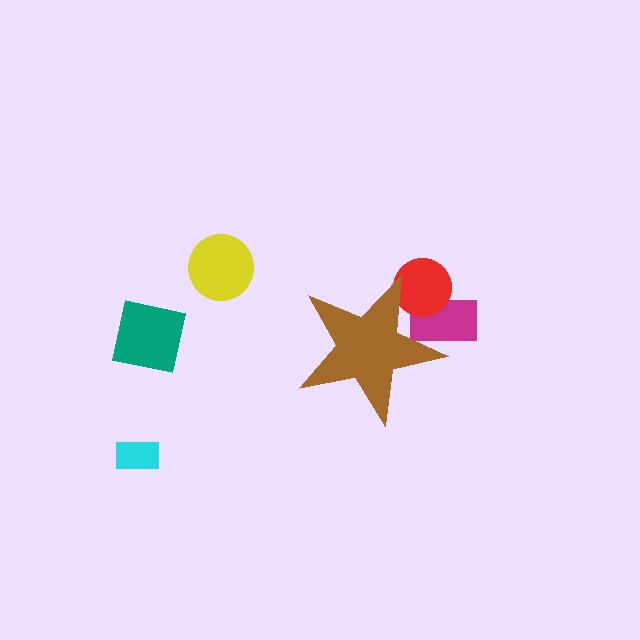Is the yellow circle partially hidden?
No, the yellow circle is fully visible.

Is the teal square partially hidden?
No, the teal square is fully visible.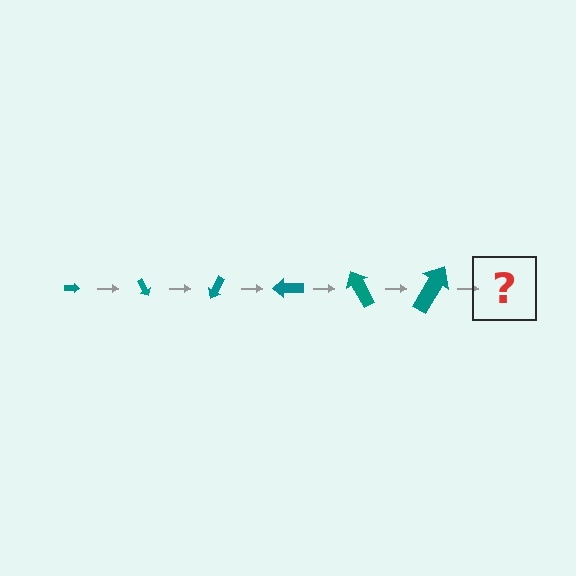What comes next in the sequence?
The next element should be an arrow, larger than the previous one and rotated 360 degrees from the start.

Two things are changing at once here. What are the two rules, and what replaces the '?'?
The two rules are that the arrow grows larger each step and it rotates 60 degrees each step. The '?' should be an arrow, larger than the previous one and rotated 360 degrees from the start.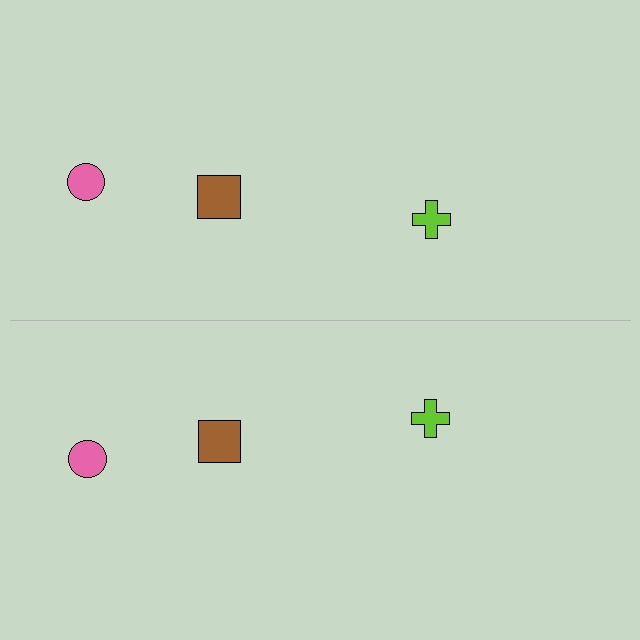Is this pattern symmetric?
Yes, this pattern has bilateral (reflection) symmetry.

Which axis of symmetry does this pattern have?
The pattern has a horizontal axis of symmetry running through the center of the image.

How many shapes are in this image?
There are 6 shapes in this image.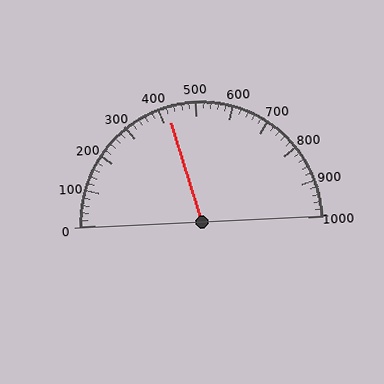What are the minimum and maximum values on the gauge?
The gauge ranges from 0 to 1000.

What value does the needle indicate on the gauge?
The needle indicates approximately 420.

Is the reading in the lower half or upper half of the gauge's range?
The reading is in the lower half of the range (0 to 1000).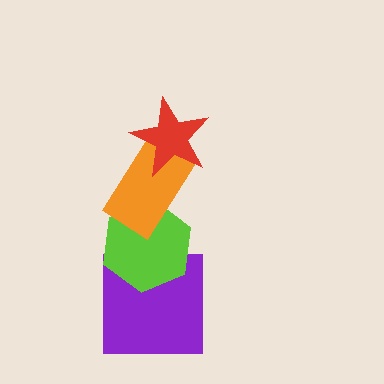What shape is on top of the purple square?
The lime hexagon is on top of the purple square.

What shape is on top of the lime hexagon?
The orange rectangle is on top of the lime hexagon.